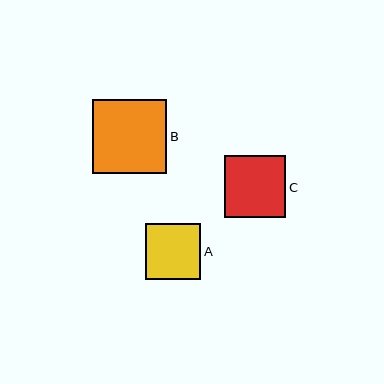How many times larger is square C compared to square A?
Square C is approximately 1.1 times the size of square A.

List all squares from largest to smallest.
From largest to smallest: B, C, A.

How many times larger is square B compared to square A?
Square B is approximately 1.3 times the size of square A.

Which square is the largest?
Square B is the largest with a size of approximately 74 pixels.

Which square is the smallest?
Square A is the smallest with a size of approximately 55 pixels.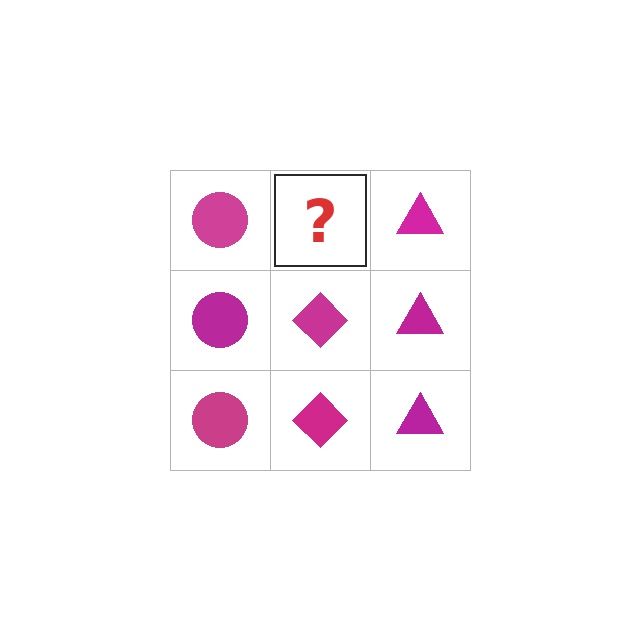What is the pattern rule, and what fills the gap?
The rule is that each column has a consistent shape. The gap should be filled with a magenta diamond.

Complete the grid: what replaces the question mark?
The question mark should be replaced with a magenta diamond.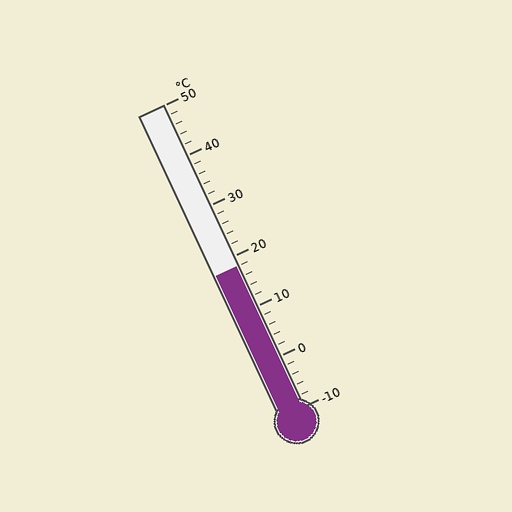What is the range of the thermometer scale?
The thermometer scale ranges from -10°C to 50°C.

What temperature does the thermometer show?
The thermometer shows approximately 18°C.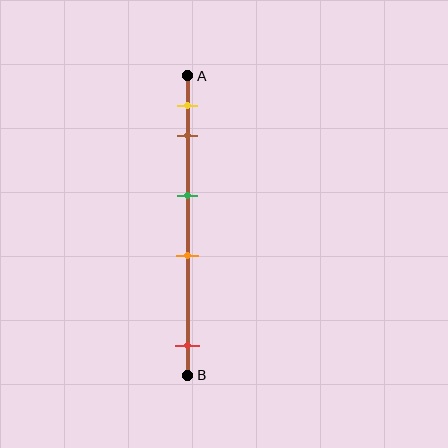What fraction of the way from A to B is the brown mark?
The brown mark is approximately 20% (0.2) of the way from A to B.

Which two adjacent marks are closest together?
The yellow and brown marks are the closest adjacent pair.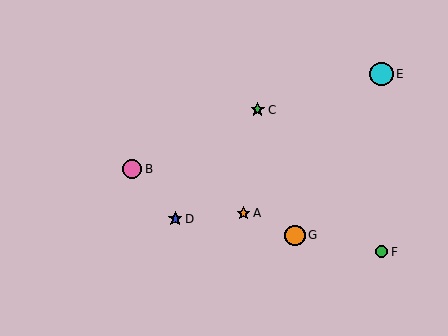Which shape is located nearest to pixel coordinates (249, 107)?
The green star (labeled C) at (258, 110) is nearest to that location.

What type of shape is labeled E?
Shape E is a cyan circle.